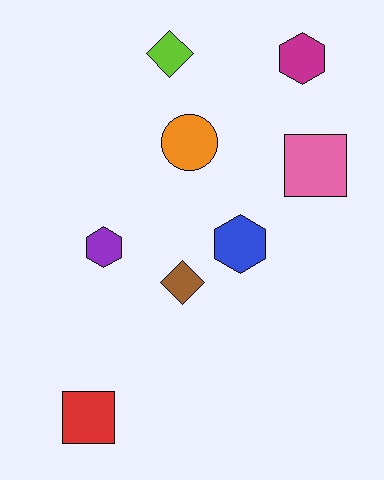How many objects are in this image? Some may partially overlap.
There are 8 objects.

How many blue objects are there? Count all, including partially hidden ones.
There is 1 blue object.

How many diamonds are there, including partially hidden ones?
There are 2 diamonds.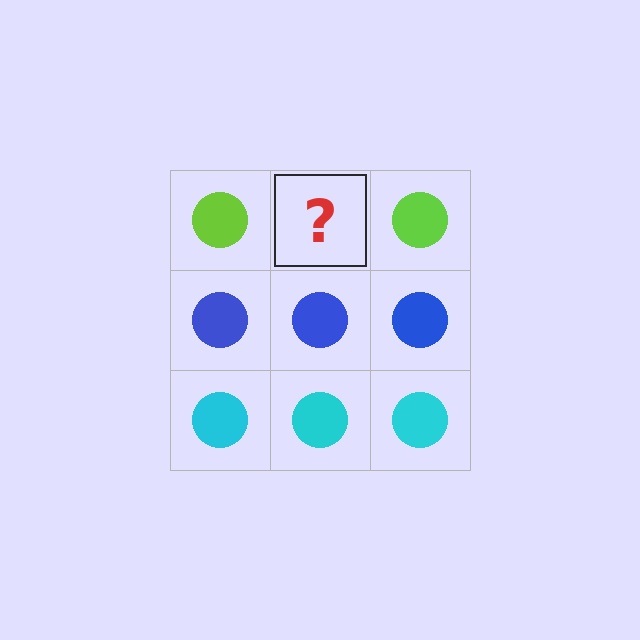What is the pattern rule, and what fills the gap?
The rule is that each row has a consistent color. The gap should be filled with a lime circle.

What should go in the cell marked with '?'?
The missing cell should contain a lime circle.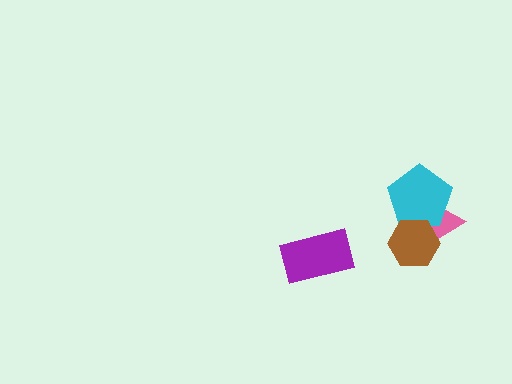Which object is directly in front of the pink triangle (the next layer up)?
The cyan pentagon is directly in front of the pink triangle.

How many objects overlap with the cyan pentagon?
2 objects overlap with the cyan pentagon.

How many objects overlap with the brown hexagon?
2 objects overlap with the brown hexagon.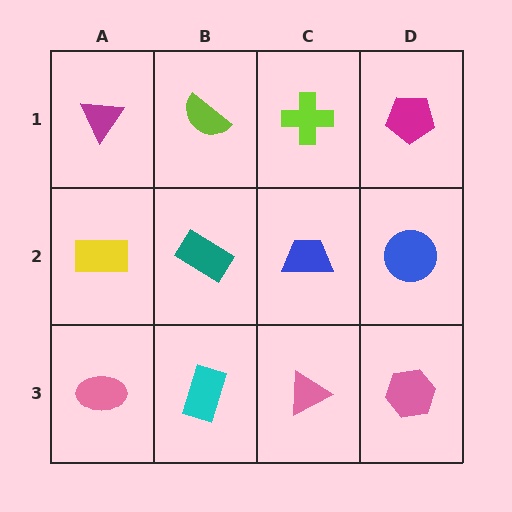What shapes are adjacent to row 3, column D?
A blue circle (row 2, column D), a pink triangle (row 3, column C).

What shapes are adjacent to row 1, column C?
A blue trapezoid (row 2, column C), a lime semicircle (row 1, column B), a magenta pentagon (row 1, column D).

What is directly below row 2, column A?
A pink ellipse.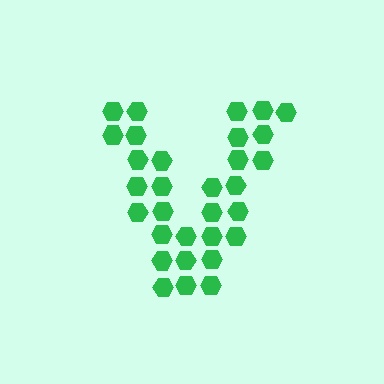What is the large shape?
The large shape is the letter V.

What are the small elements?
The small elements are hexagons.